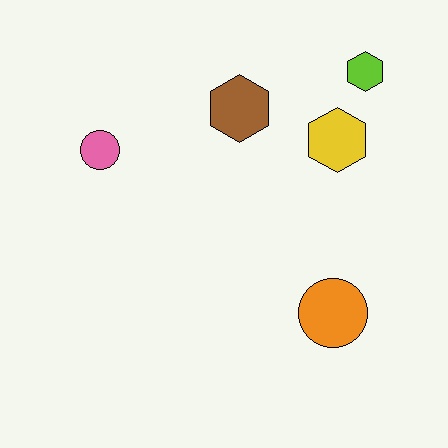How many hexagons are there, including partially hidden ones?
There are 3 hexagons.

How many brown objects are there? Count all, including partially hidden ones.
There is 1 brown object.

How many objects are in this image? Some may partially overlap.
There are 5 objects.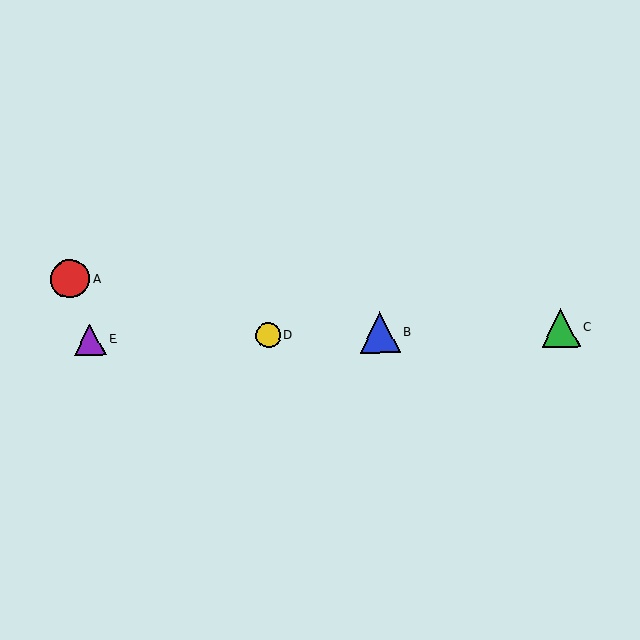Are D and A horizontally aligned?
No, D is at y≈335 and A is at y≈279.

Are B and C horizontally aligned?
Yes, both are at y≈332.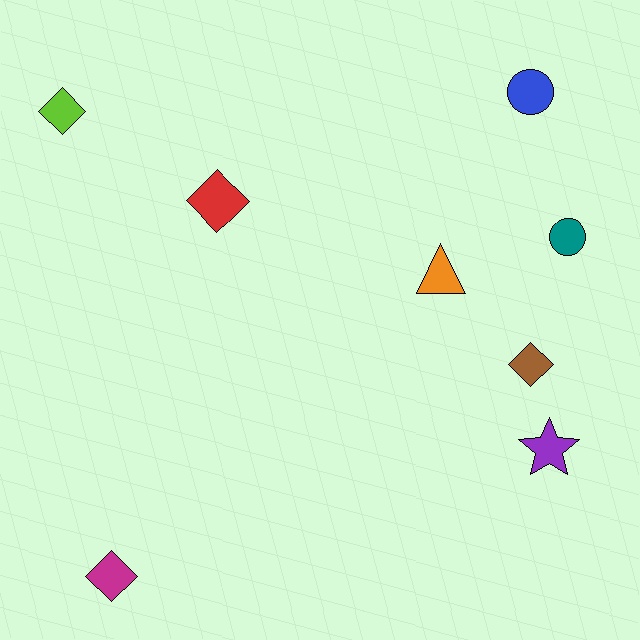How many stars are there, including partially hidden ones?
There is 1 star.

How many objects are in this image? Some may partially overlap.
There are 8 objects.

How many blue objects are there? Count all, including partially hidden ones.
There is 1 blue object.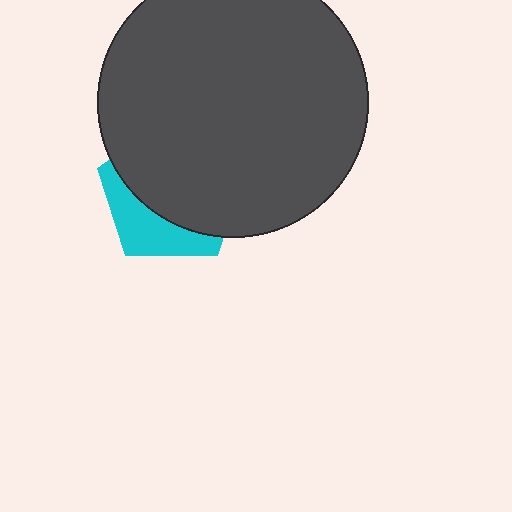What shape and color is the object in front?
The object in front is a dark gray circle.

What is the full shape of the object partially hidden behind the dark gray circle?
The partially hidden object is a cyan pentagon.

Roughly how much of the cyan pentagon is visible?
A small part of it is visible (roughly 32%).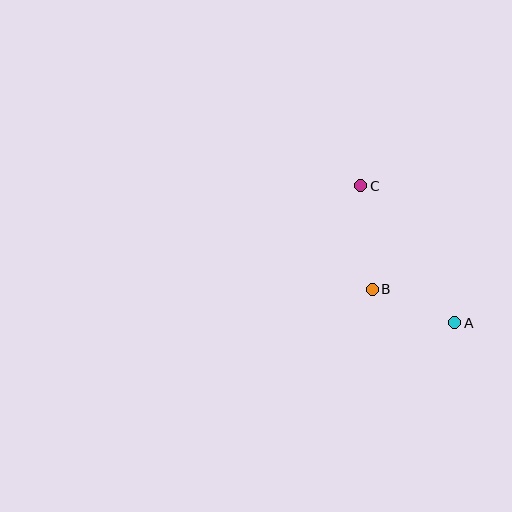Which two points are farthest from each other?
Points A and C are farthest from each other.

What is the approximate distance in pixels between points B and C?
The distance between B and C is approximately 104 pixels.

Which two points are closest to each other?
Points A and B are closest to each other.